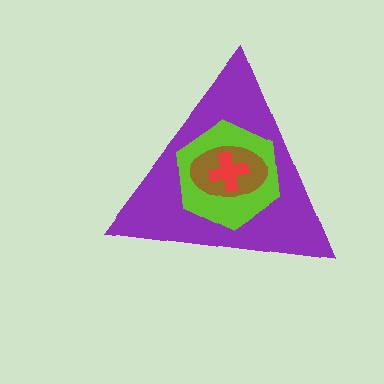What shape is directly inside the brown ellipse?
The red cross.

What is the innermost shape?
The red cross.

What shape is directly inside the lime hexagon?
The brown ellipse.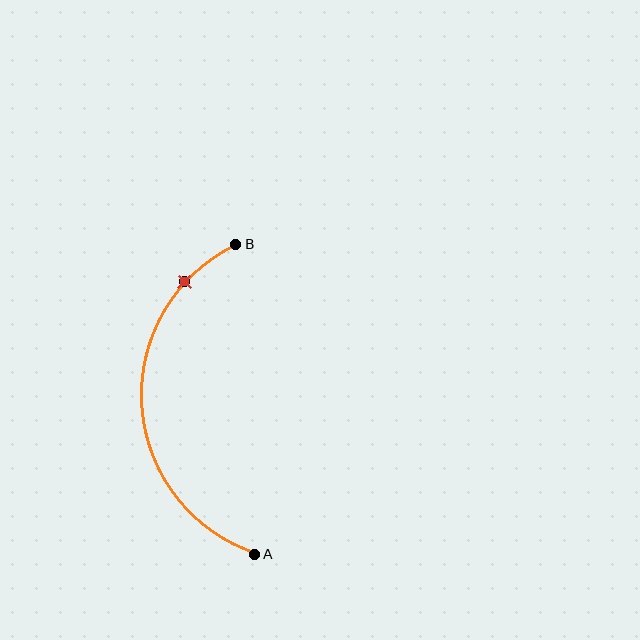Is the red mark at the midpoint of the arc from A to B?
No. The red mark lies on the arc but is closer to endpoint B. The arc midpoint would be at the point on the curve equidistant along the arc from both A and B.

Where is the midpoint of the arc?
The arc midpoint is the point on the curve farthest from the straight line joining A and B. It sits to the left of that line.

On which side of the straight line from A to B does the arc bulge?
The arc bulges to the left of the straight line connecting A and B.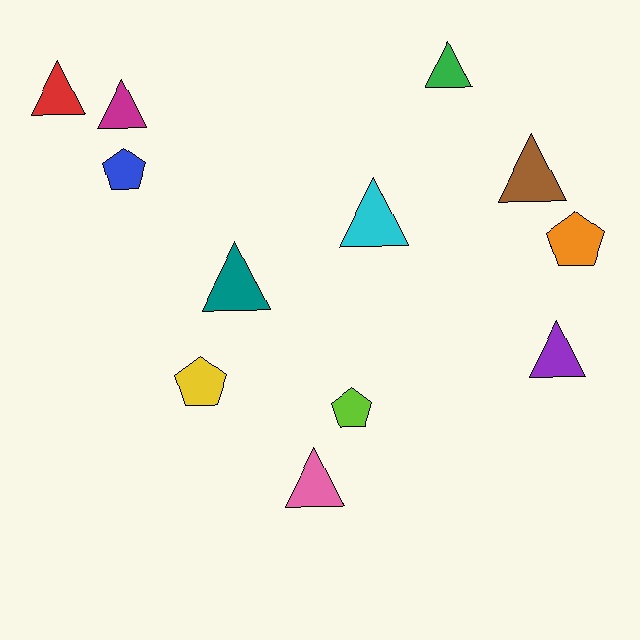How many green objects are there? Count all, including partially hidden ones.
There is 1 green object.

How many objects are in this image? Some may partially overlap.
There are 12 objects.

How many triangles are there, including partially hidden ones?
There are 8 triangles.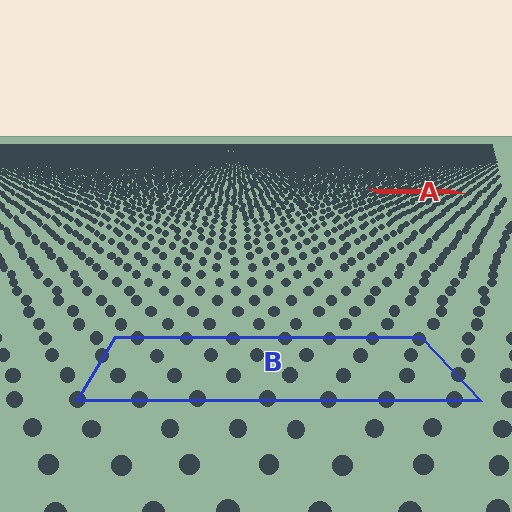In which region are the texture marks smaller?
The texture marks are smaller in region A, because it is farther away.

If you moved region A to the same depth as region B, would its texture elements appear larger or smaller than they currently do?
They would appear larger. At a closer depth, the same texture elements are projected at a bigger on-screen size.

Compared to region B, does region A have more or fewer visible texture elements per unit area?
Region A has more texture elements per unit area — they are packed more densely because it is farther away.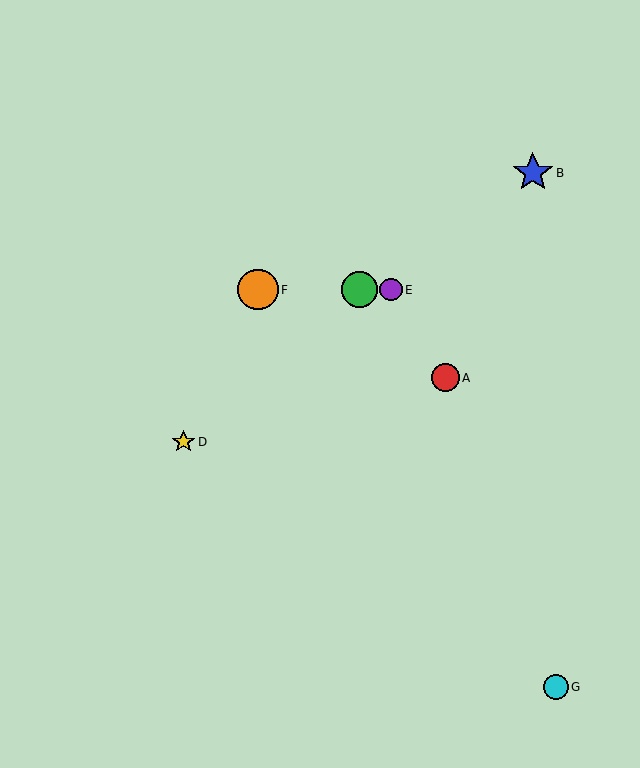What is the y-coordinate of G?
Object G is at y≈687.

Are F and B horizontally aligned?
No, F is at y≈290 and B is at y≈173.